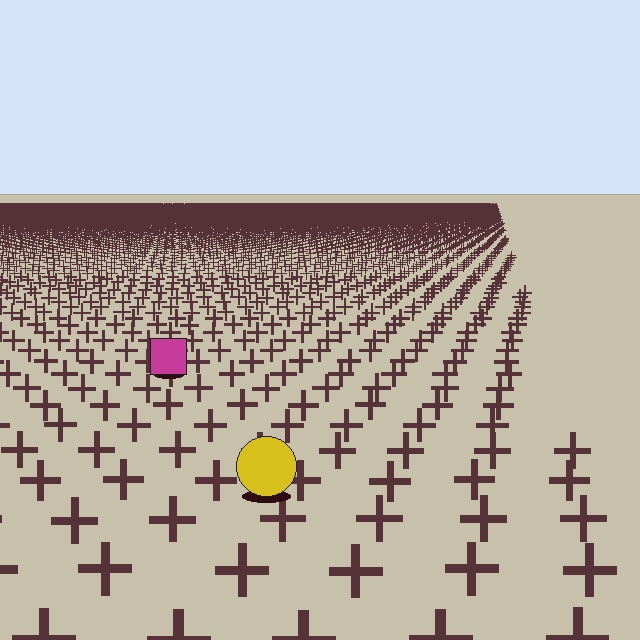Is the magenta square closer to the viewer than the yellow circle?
No. The yellow circle is closer — you can tell from the texture gradient: the ground texture is coarser near it.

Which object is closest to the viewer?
The yellow circle is closest. The texture marks near it are larger and more spread out.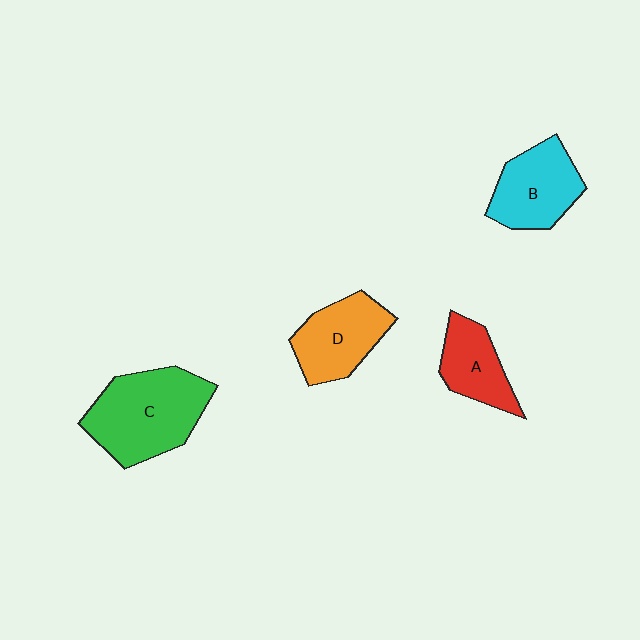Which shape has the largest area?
Shape C (green).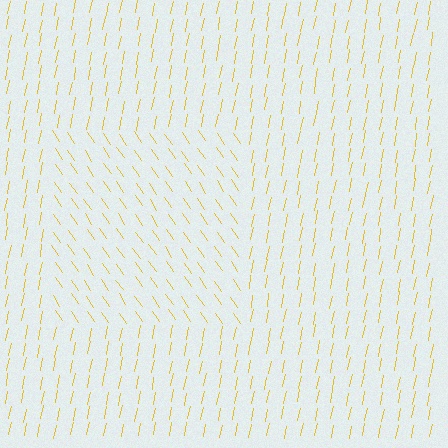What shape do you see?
I see a rectangle.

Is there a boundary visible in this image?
Yes, there is a texture boundary formed by a change in line orientation.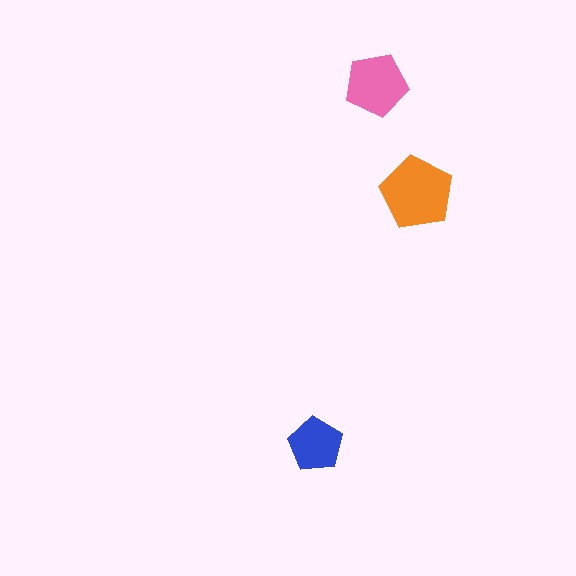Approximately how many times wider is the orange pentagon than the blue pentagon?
About 1.5 times wider.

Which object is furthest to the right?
The orange pentagon is rightmost.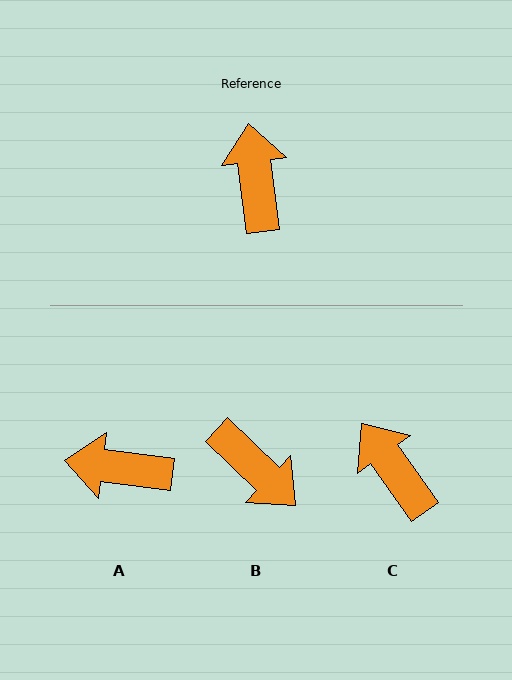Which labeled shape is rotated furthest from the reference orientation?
B, about 141 degrees away.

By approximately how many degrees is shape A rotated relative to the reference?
Approximately 75 degrees counter-clockwise.